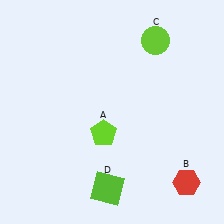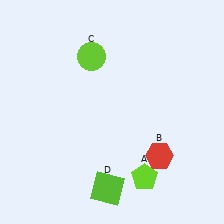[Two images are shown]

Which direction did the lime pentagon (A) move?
The lime pentagon (A) moved down.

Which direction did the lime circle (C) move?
The lime circle (C) moved left.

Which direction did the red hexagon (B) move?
The red hexagon (B) moved left.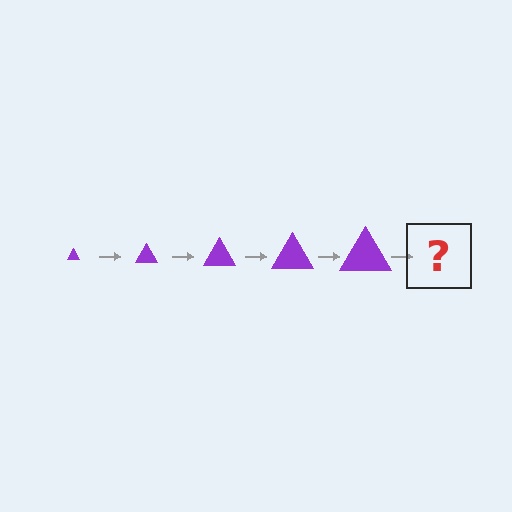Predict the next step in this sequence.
The next step is a purple triangle, larger than the previous one.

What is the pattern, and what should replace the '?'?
The pattern is that the triangle gets progressively larger each step. The '?' should be a purple triangle, larger than the previous one.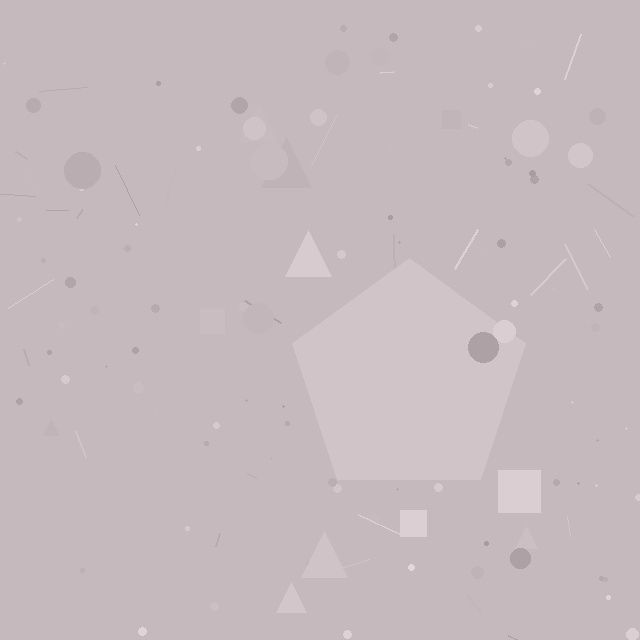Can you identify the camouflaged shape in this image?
The camouflaged shape is a pentagon.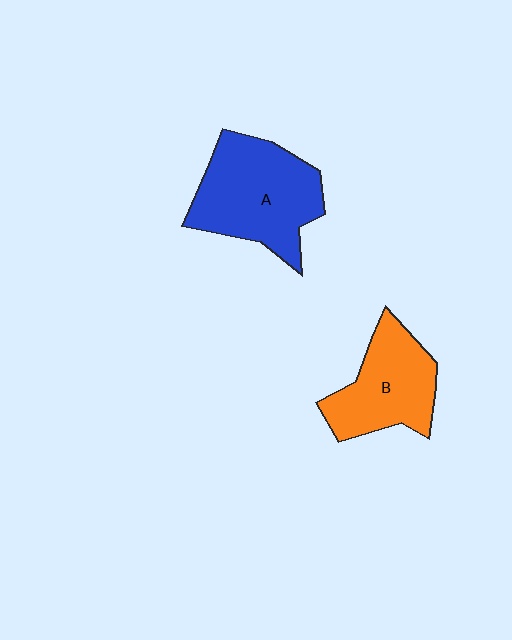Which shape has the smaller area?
Shape B (orange).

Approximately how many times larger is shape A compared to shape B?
Approximately 1.3 times.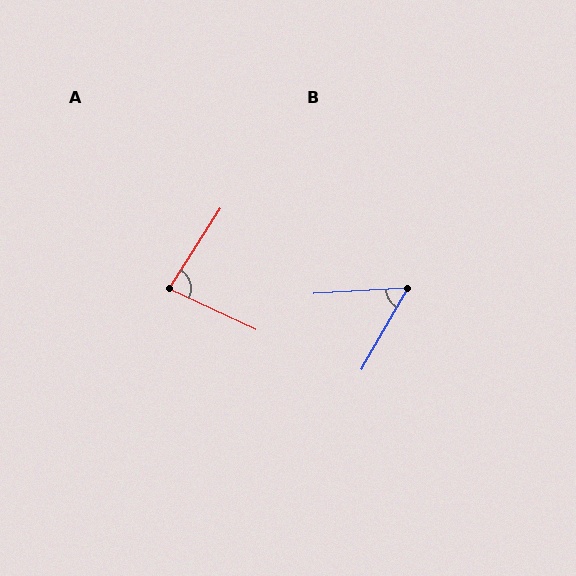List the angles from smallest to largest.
B (57°), A (83°).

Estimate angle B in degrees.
Approximately 57 degrees.